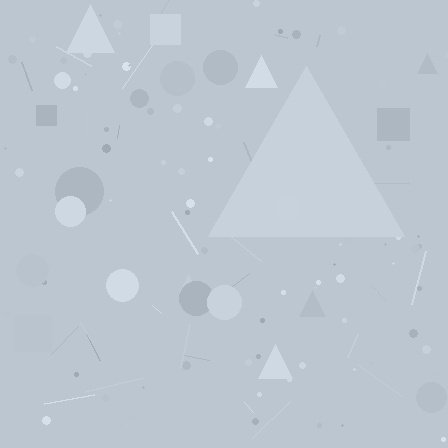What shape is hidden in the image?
A triangle is hidden in the image.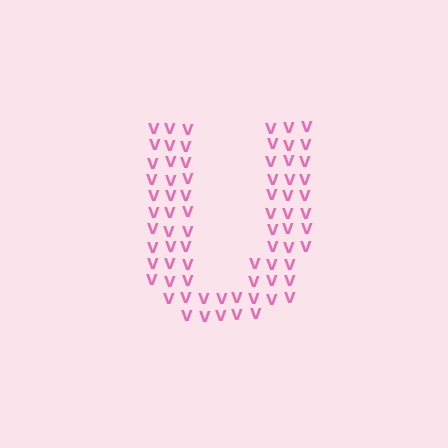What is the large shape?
The large shape is the letter U.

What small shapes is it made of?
It is made of small letter V's.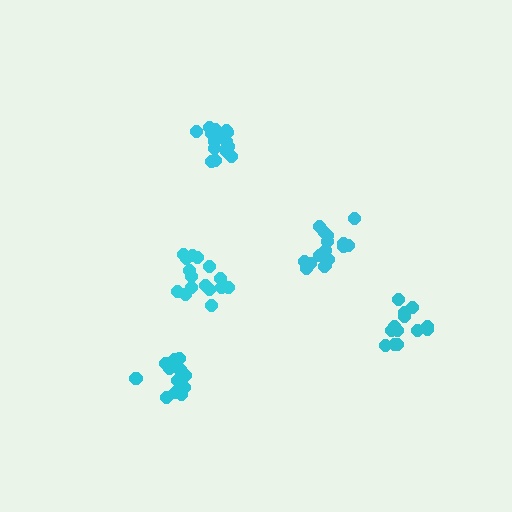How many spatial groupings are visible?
There are 5 spatial groupings.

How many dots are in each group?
Group 1: 17 dots, Group 2: 15 dots, Group 3: 16 dots, Group 4: 13 dots, Group 5: 17 dots (78 total).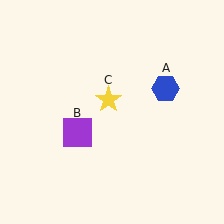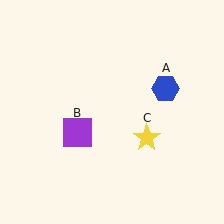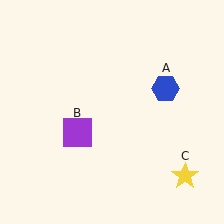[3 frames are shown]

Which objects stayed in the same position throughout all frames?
Blue hexagon (object A) and purple square (object B) remained stationary.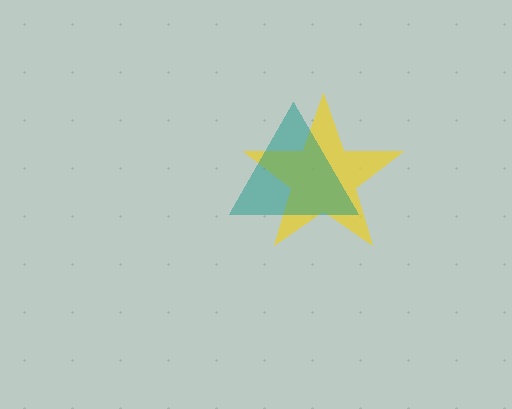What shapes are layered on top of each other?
The layered shapes are: a yellow star, a teal triangle.